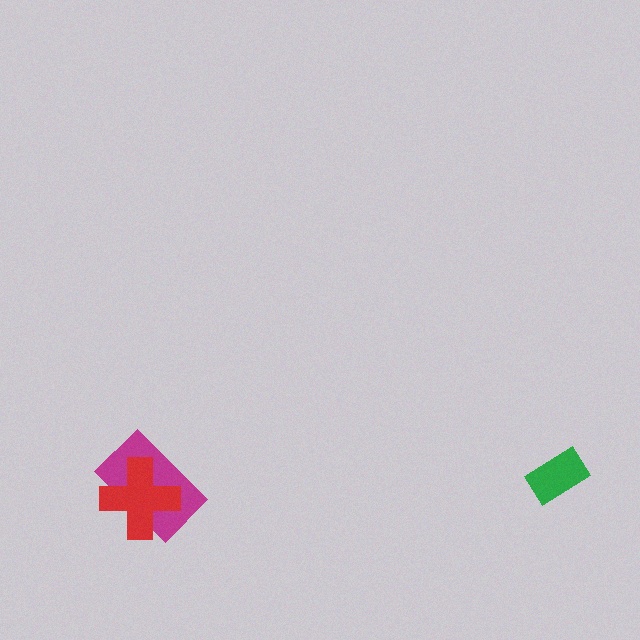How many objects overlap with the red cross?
1 object overlaps with the red cross.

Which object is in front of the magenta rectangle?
The red cross is in front of the magenta rectangle.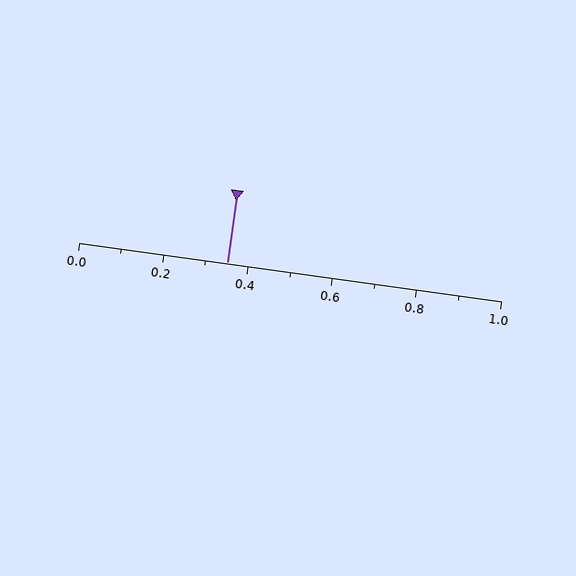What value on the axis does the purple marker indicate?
The marker indicates approximately 0.35.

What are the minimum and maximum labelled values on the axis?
The axis runs from 0.0 to 1.0.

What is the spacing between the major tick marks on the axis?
The major ticks are spaced 0.2 apart.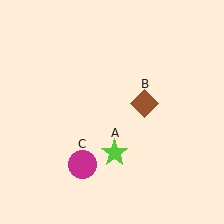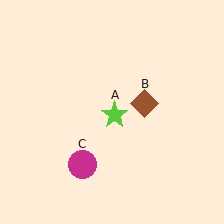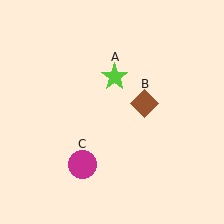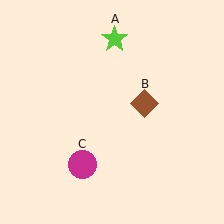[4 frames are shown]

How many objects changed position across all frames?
1 object changed position: lime star (object A).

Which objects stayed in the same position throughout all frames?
Brown diamond (object B) and magenta circle (object C) remained stationary.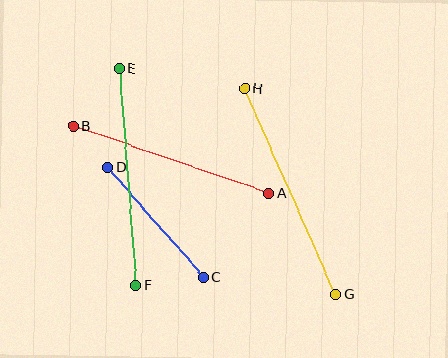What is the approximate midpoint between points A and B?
The midpoint is at approximately (171, 160) pixels.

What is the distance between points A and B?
The distance is approximately 207 pixels.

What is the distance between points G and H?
The distance is approximately 225 pixels.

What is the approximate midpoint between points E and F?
The midpoint is at approximately (128, 177) pixels.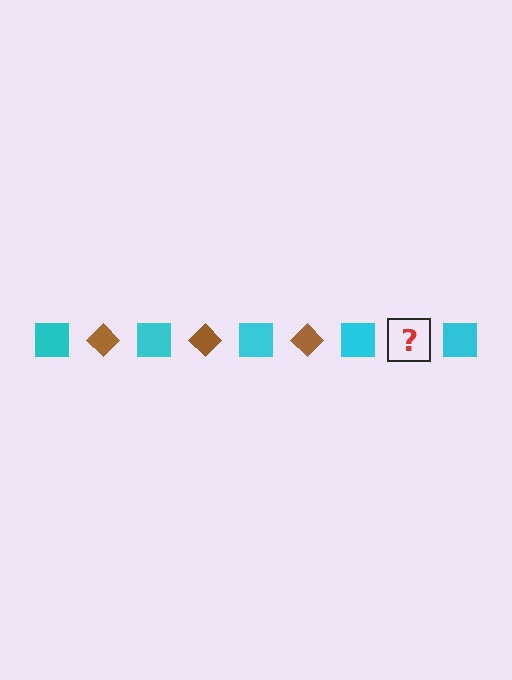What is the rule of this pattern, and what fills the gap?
The rule is that the pattern alternates between cyan square and brown diamond. The gap should be filled with a brown diamond.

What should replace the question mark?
The question mark should be replaced with a brown diamond.